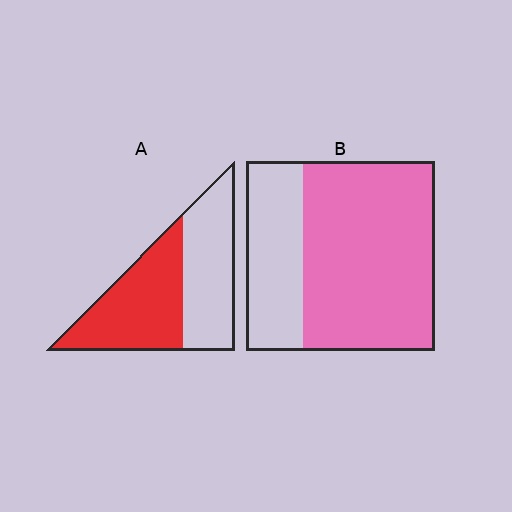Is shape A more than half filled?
Roughly half.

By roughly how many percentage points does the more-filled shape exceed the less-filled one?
By roughly 15 percentage points (B over A).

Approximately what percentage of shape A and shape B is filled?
A is approximately 55% and B is approximately 70%.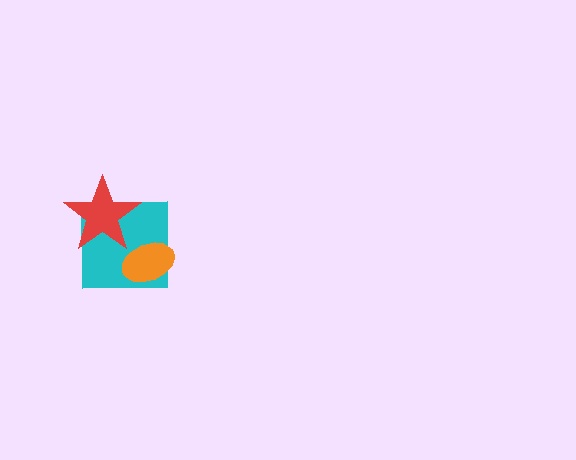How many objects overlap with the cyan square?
2 objects overlap with the cyan square.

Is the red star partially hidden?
No, no other shape covers it.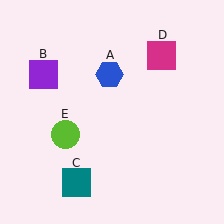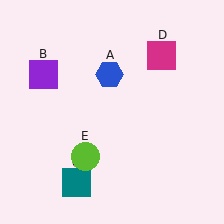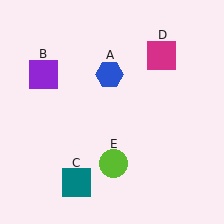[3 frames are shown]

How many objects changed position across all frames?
1 object changed position: lime circle (object E).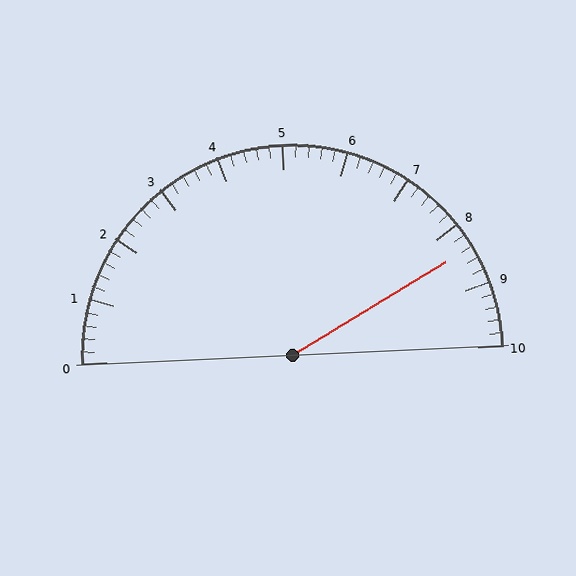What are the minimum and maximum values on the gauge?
The gauge ranges from 0 to 10.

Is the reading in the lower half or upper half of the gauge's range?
The reading is in the upper half of the range (0 to 10).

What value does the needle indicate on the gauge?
The needle indicates approximately 8.4.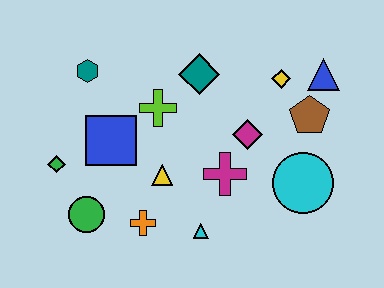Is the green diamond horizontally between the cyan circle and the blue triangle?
No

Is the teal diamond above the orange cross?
Yes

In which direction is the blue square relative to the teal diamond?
The blue square is to the left of the teal diamond.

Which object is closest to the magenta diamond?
The magenta cross is closest to the magenta diamond.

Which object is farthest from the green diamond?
The blue triangle is farthest from the green diamond.